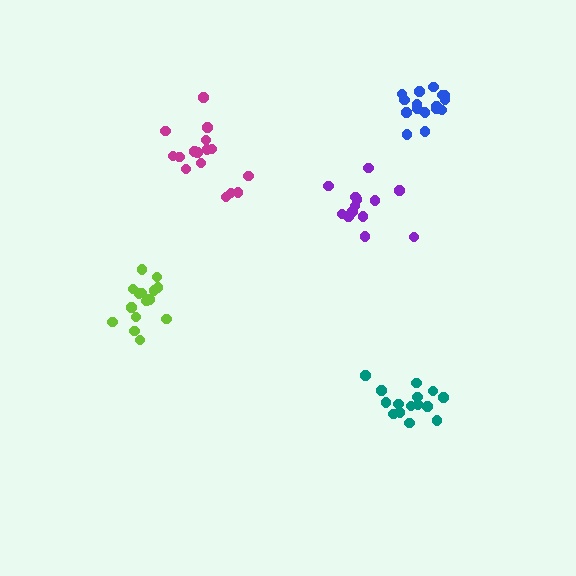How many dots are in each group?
Group 1: 13 dots, Group 2: 15 dots, Group 3: 15 dots, Group 4: 16 dots, Group 5: 16 dots (75 total).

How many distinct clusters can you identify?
There are 5 distinct clusters.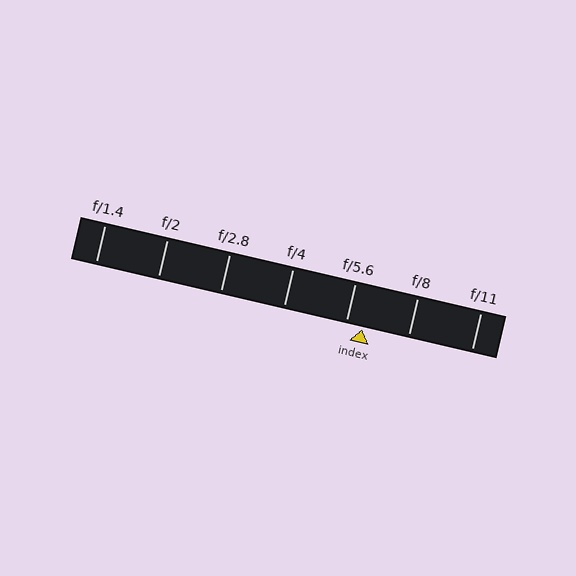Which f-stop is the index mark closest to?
The index mark is closest to f/5.6.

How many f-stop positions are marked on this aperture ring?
There are 7 f-stop positions marked.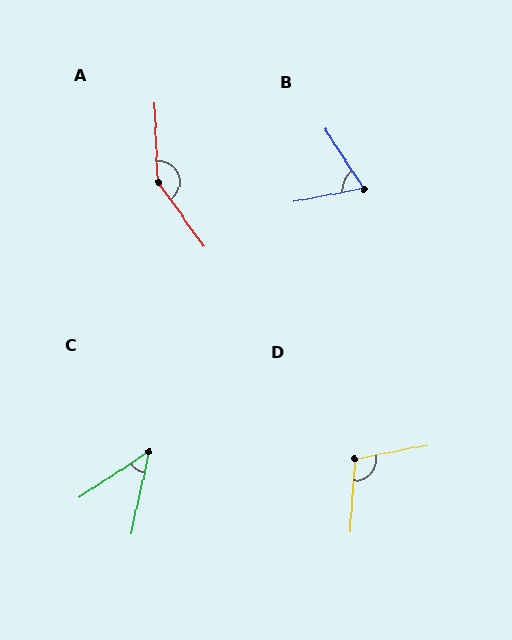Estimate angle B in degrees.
Approximately 68 degrees.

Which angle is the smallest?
C, at approximately 44 degrees.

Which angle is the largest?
A, at approximately 147 degrees.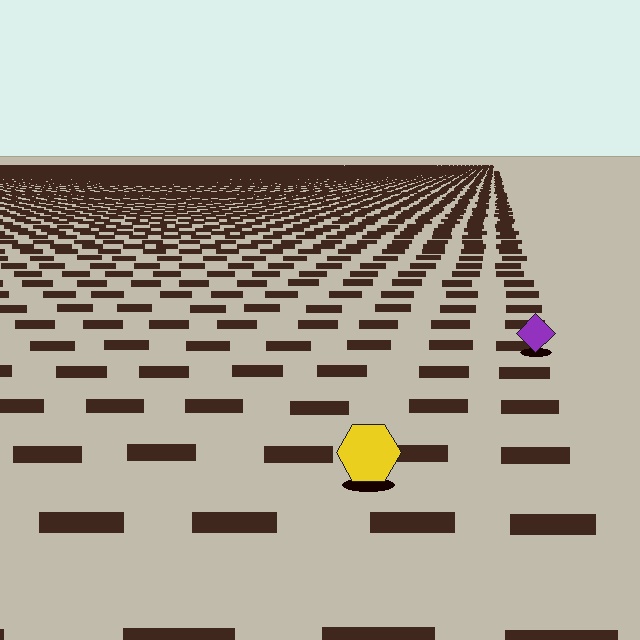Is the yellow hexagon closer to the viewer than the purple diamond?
Yes. The yellow hexagon is closer — you can tell from the texture gradient: the ground texture is coarser near it.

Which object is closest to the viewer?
The yellow hexagon is closest. The texture marks near it are larger and more spread out.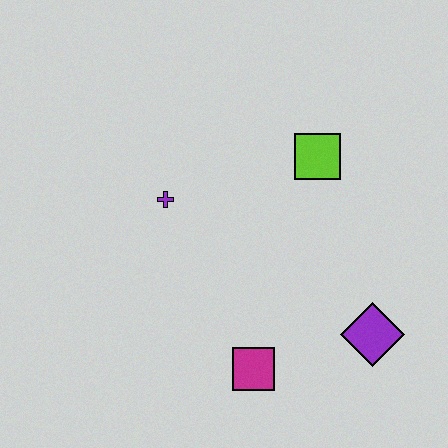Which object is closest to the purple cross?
The lime square is closest to the purple cross.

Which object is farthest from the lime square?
The magenta square is farthest from the lime square.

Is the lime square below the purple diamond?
No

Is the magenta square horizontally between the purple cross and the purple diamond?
Yes